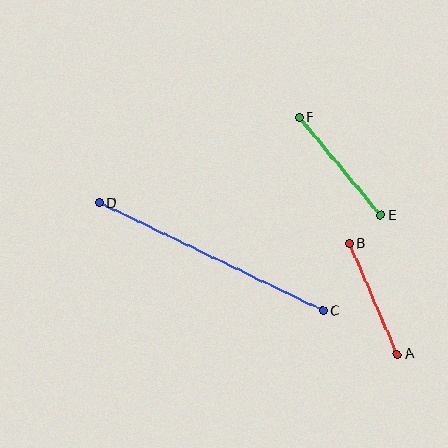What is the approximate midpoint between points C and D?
The midpoint is at approximately (211, 257) pixels.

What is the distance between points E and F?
The distance is approximately 127 pixels.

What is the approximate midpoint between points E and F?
The midpoint is at approximately (340, 167) pixels.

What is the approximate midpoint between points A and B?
The midpoint is at approximately (373, 299) pixels.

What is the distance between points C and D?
The distance is approximately 248 pixels.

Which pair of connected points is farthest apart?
Points C and D are farthest apart.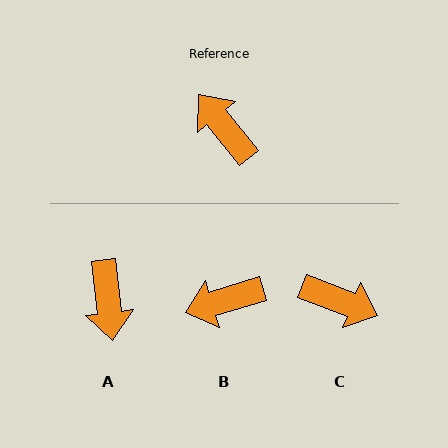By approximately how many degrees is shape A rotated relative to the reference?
Approximately 148 degrees counter-clockwise.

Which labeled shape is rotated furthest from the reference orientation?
C, about 150 degrees away.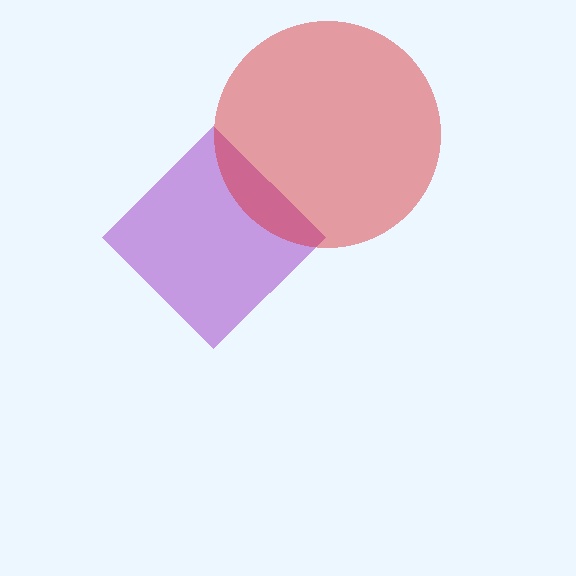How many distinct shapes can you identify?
There are 2 distinct shapes: a purple diamond, a red circle.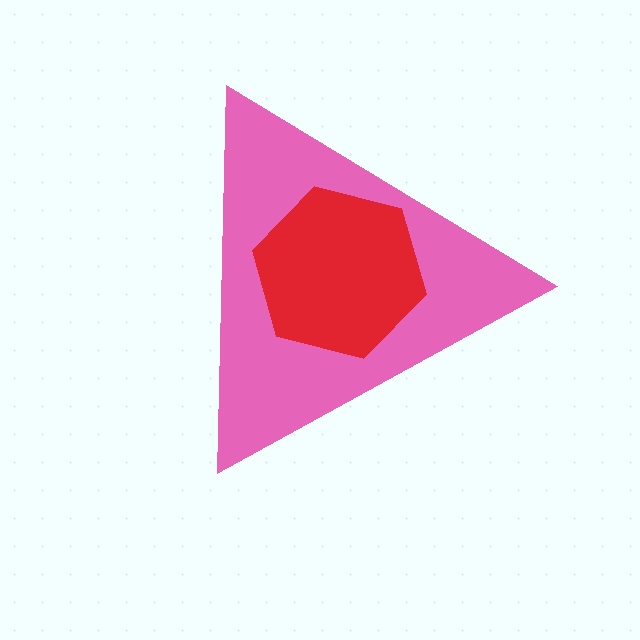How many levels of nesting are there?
2.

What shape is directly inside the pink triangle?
The red hexagon.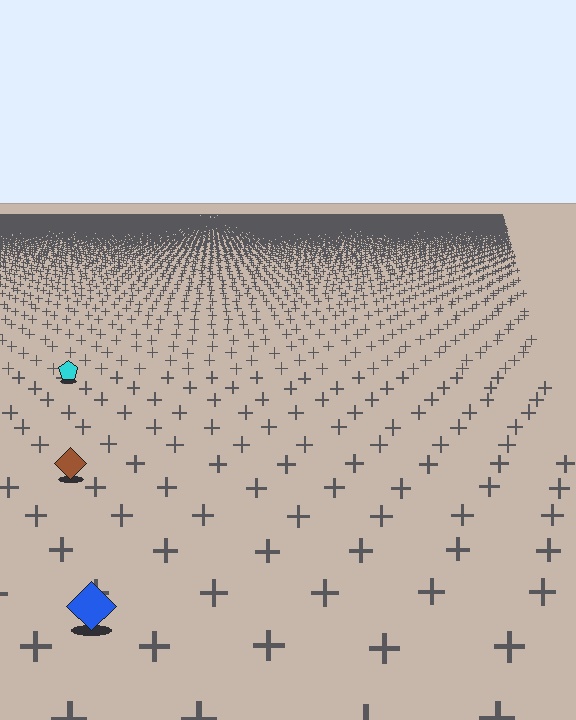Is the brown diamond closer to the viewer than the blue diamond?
No. The blue diamond is closer — you can tell from the texture gradient: the ground texture is coarser near it.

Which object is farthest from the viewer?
The cyan pentagon is farthest from the viewer. It appears smaller and the ground texture around it is denser.